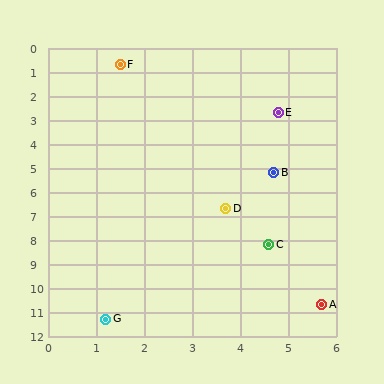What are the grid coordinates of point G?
Point G is at approximately (1.2, 11.3).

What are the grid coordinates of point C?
Point C is at approximately (4.6, 8.2).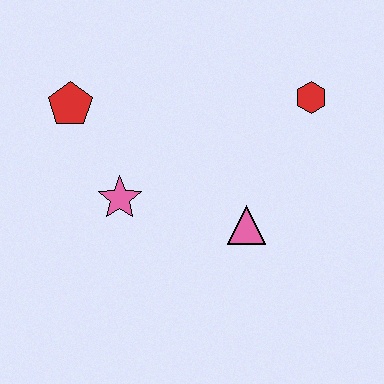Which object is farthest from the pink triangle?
The red pentagon is farthest from the pink triangle.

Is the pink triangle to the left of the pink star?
No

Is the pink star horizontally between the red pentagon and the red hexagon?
Yes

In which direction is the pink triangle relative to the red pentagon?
The pink triangle is to the right of the red pentagon.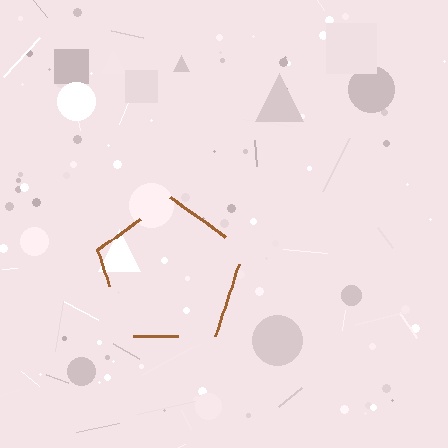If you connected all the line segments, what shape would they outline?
They would outline a pentagon.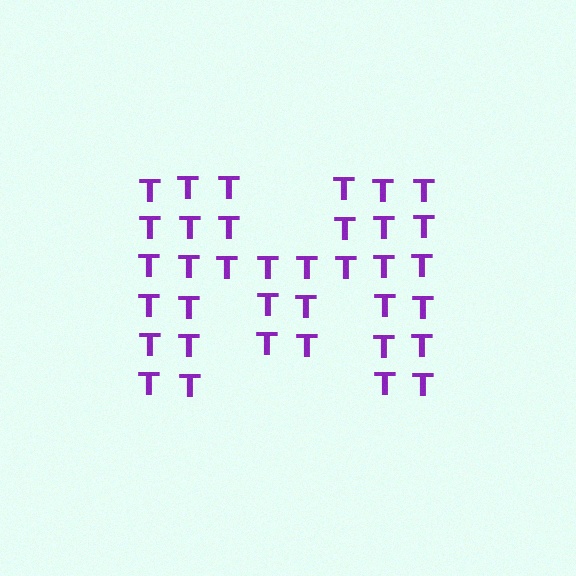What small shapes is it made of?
It is made of small letter T's.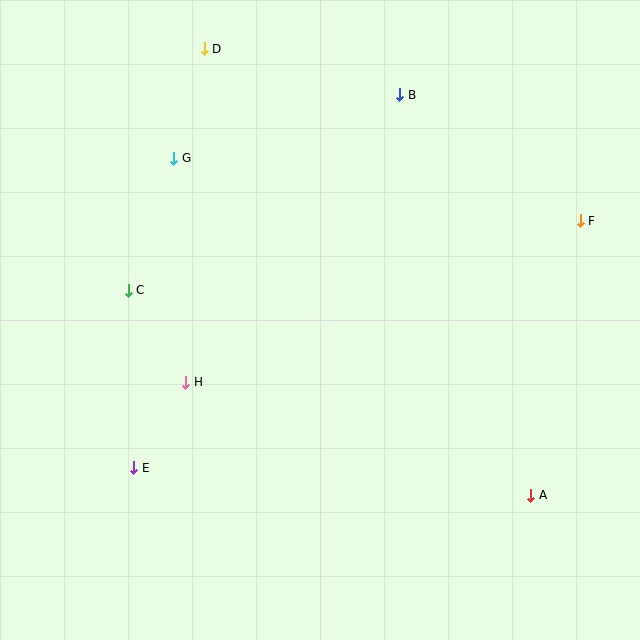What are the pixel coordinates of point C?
Point C is at (128, 290).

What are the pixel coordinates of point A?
Point A is at (531, 495).